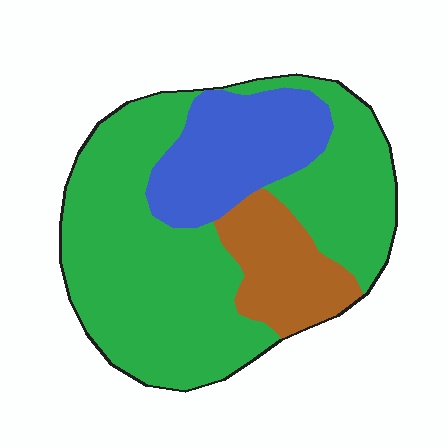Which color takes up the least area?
Brown, at roughly 15%.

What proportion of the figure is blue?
Blue takes up about one fifth (1/5) of the figure.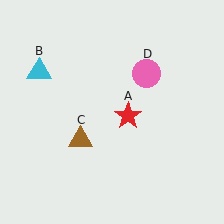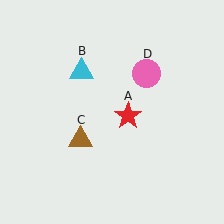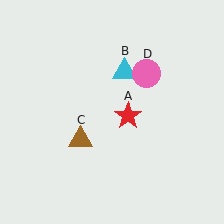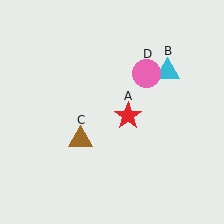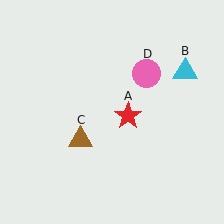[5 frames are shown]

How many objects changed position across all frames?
1 object changed position: cyan triangle (object B).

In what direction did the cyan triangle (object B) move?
The cyan triangle (object B) moved right.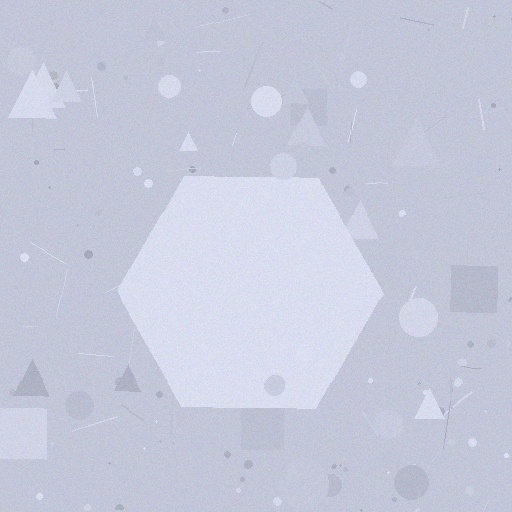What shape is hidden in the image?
A hexagon is hidden in the image.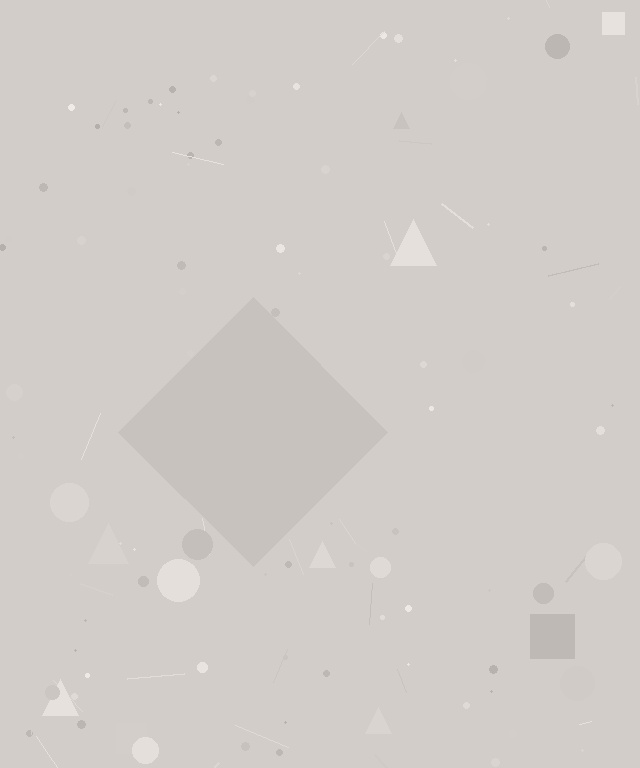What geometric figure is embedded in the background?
A diamond is embedded in the background.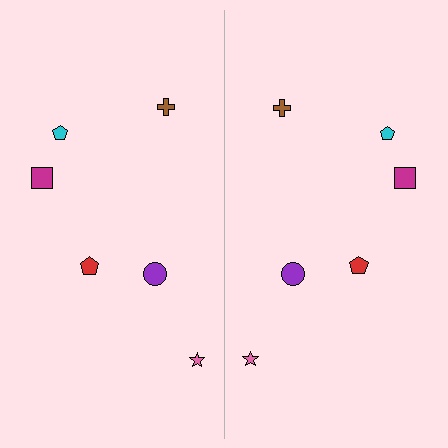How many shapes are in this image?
There are 12 shapes in this image.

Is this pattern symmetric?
Yes, this pattern has bilateral (reflection) symmetry.